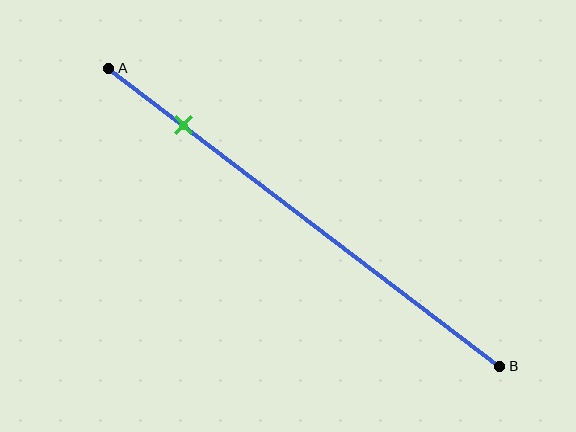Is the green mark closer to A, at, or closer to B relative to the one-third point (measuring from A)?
The green mark is closer to point A than the one-third point of segment AB.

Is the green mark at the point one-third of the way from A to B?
No, the mark is at about 20% from A, not at the 33% one-third point.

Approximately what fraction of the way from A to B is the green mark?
The green mark is approximately 20% of the way from A to B.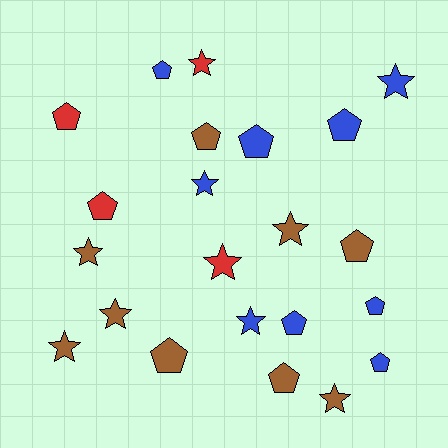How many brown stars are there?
There are 5 brown stars.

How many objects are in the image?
There are 22 objects.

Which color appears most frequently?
Blue, with 9 objects.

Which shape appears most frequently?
Pentagon, with 12 objects.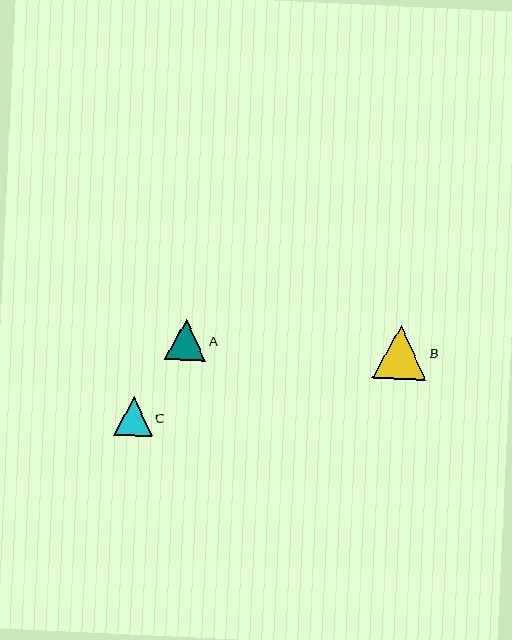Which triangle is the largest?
Triangle B is the largest with a size of approximately 54 pixels.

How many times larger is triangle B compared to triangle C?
Triangle B is approximately 1.4 times the size of triangle C.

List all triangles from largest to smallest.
From largest to smallest: B, A, C.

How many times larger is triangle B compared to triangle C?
Triangle B is approximately 1.4 times the size of triangle C.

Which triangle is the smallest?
Triangle C is the smallest with a size of approximately 39 pixels.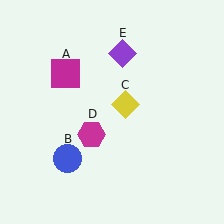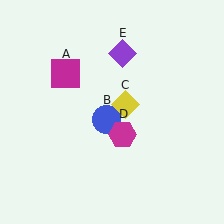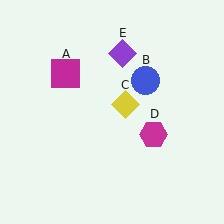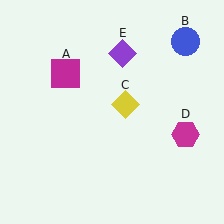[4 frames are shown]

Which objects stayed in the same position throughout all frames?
Magenta square (object A) and yellow diamond (object C) and purple diamond (object E) remained stationary.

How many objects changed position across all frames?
2 objects changed position: blue circle (object B), magenta hexagon (object D).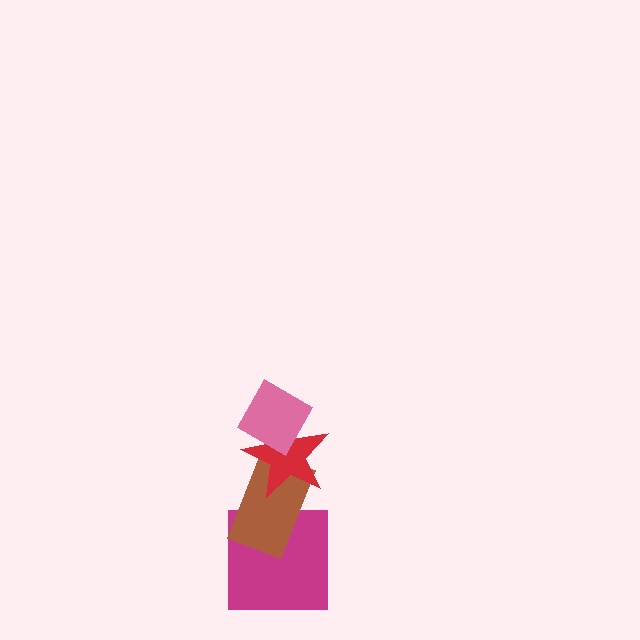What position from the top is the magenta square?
The magenta square is 4th from the top.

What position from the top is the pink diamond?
The pink diamond is 1st from the top.